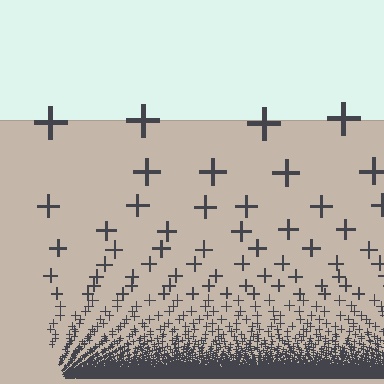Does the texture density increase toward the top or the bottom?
Density increases toward the bottom.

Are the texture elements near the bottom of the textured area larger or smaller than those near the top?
Smaller. The gradient is inverted — elements near the bottom are smaller and denser.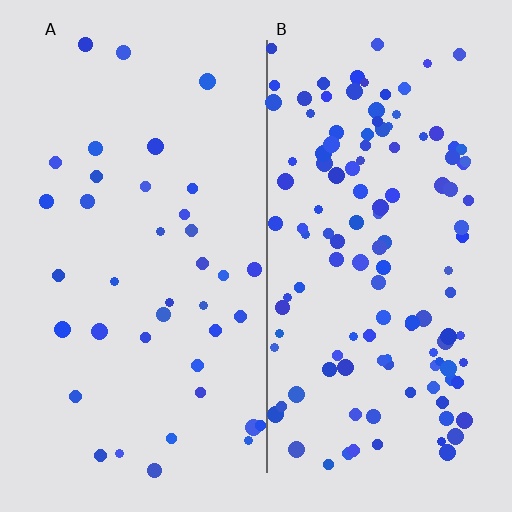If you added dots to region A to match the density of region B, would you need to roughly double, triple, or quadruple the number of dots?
Approximately triple.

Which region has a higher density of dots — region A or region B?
B (the right).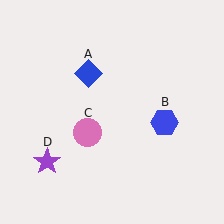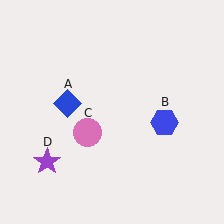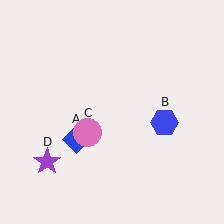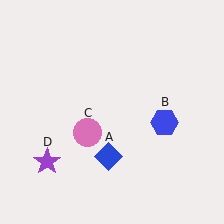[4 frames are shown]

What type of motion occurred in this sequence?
The blue diamond (object A) rotated counterclockwise around the center of the scene.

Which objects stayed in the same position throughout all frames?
Blue hexagon (object B) and pink circle (object C) and purple star (object D) remained stationary.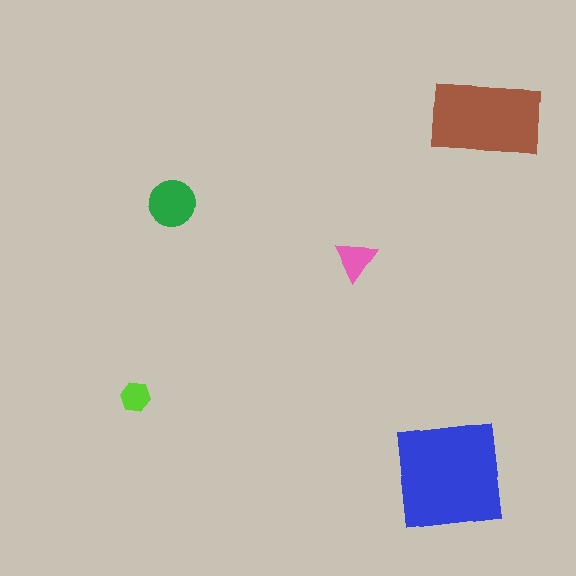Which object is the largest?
The blue square.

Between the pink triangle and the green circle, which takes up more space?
The green circle.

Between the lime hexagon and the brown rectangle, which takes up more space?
The brown rectangle.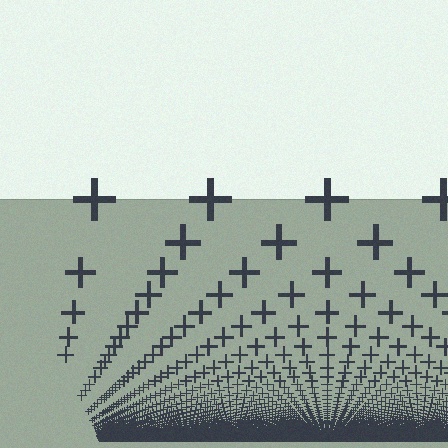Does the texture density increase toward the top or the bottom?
Density increases toward the bottom.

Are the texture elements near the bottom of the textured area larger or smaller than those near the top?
Smaller. The gradient is inverted — elements near the bottom are smaller and denser.